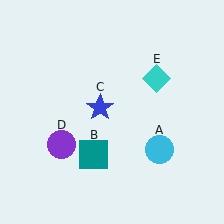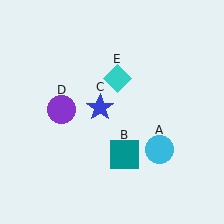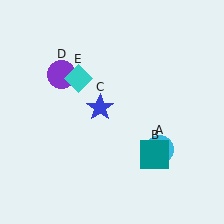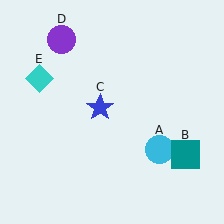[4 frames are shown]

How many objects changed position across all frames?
3 objects changed position: teal square (object B), purple circle (object D), cyan diamond (object E).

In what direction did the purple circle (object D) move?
The purple circle (object D) moved up.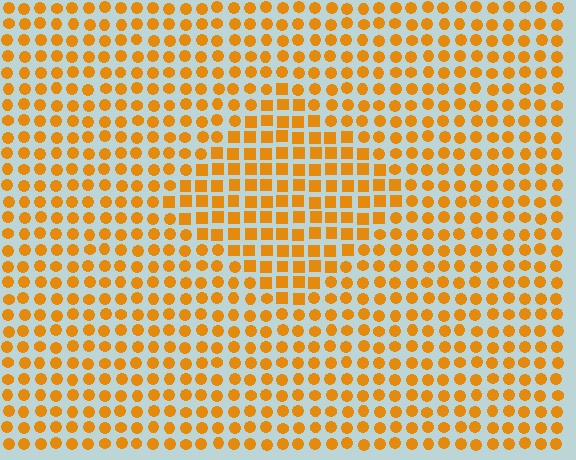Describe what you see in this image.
The image is filled with small orange elements arranged in a uniform grid. A diamond-shaped region contains squares, while the surrounding area contains circles. The boundary is defined purely by the change in element shape.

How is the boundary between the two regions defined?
The boundary is defined by a change in element shape: squares inside vs. circles outside. All elements share the same color and spacing.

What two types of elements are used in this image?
The image uses squares inside the diamond region and circles outside it.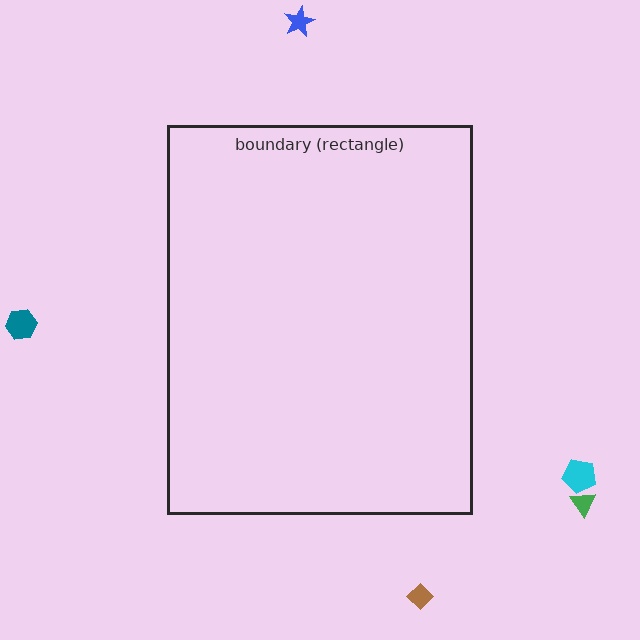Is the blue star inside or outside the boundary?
Outside.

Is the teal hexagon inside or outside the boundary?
Outside.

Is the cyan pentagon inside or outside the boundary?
Outside.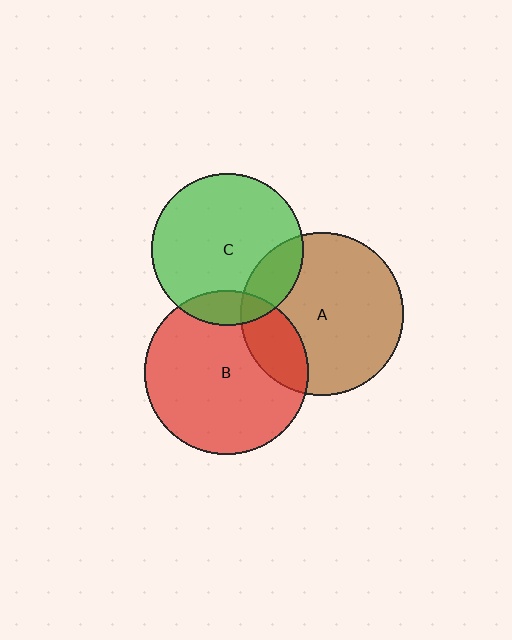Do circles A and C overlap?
Yes.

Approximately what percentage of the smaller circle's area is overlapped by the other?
Approximately 20%.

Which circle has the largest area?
Circle B (red).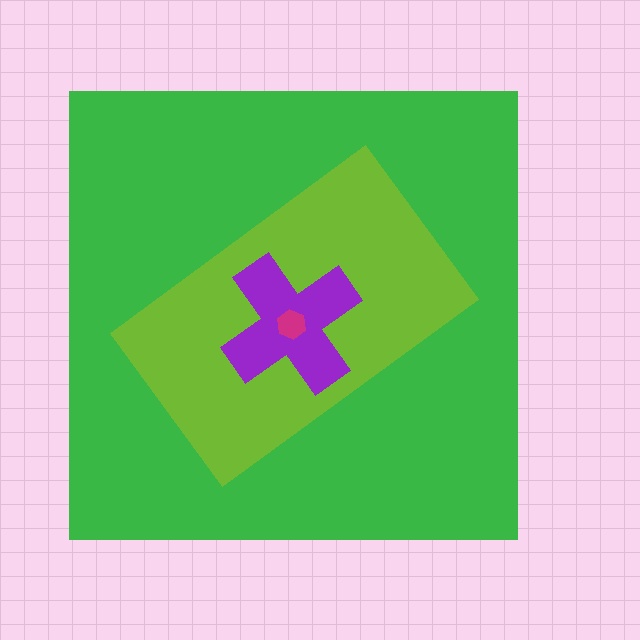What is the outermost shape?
The green square.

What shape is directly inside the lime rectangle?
The purple cross.